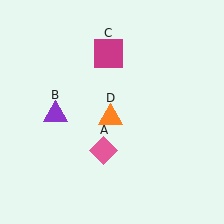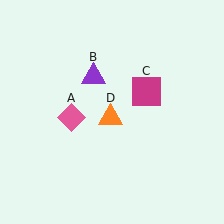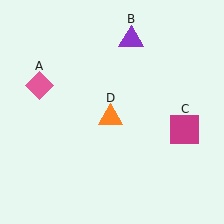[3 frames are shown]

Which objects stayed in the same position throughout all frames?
Orange triangle (object D) remained stationary.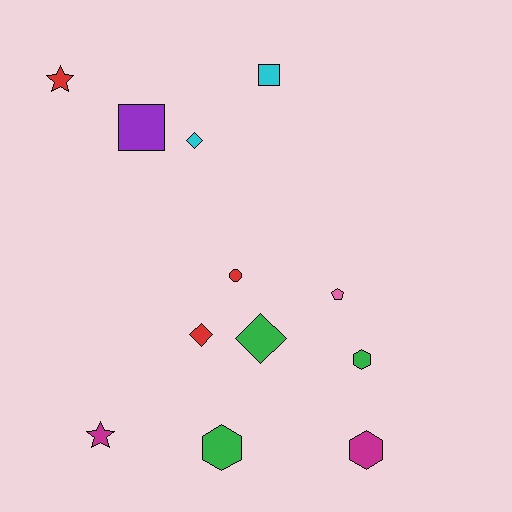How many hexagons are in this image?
There are 3 hexagons.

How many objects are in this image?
There are 12 objects.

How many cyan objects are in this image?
There are 2 cyan objects.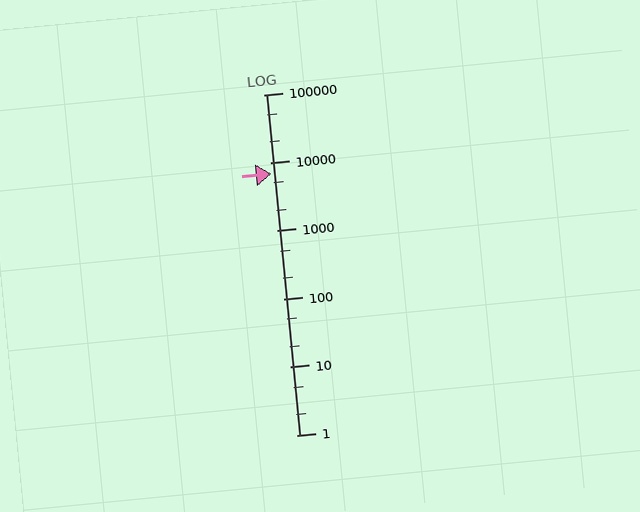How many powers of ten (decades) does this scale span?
The scale spans 5 decades, from 1 to 100000.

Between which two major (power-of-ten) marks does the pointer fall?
The pointer is between 1000 and 10000.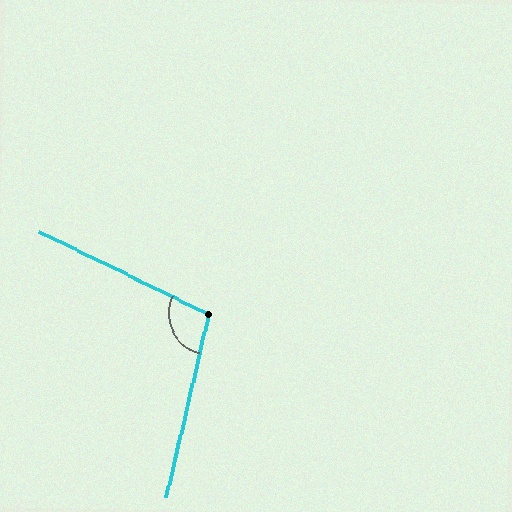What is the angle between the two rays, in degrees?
Approximately 103 degrees.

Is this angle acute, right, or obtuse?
It is obtuse.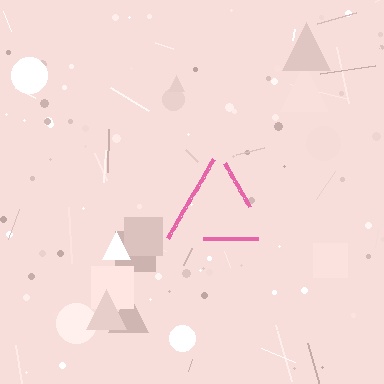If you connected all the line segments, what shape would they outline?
They would outline a triangle.